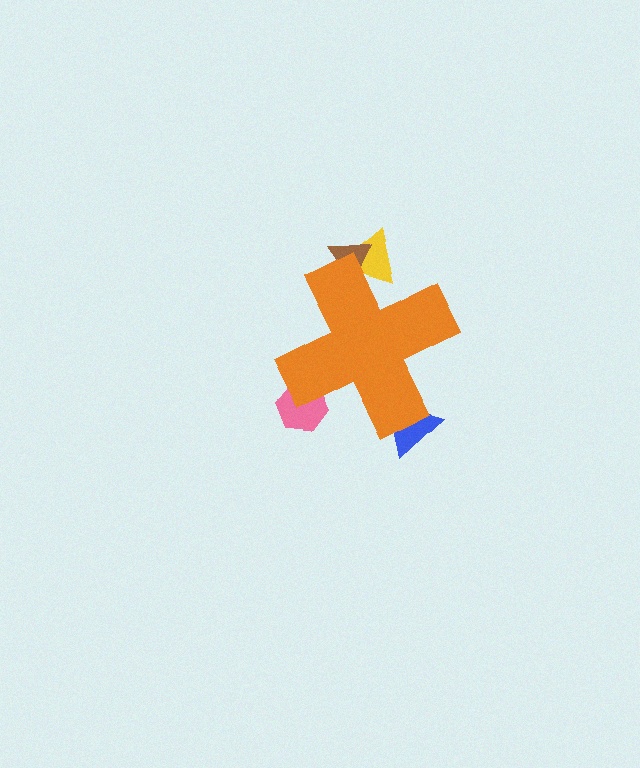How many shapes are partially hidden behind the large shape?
4 shapes are partially hidden.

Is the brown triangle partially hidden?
Yes, the brown triangle is partially hidden behind the orange cross.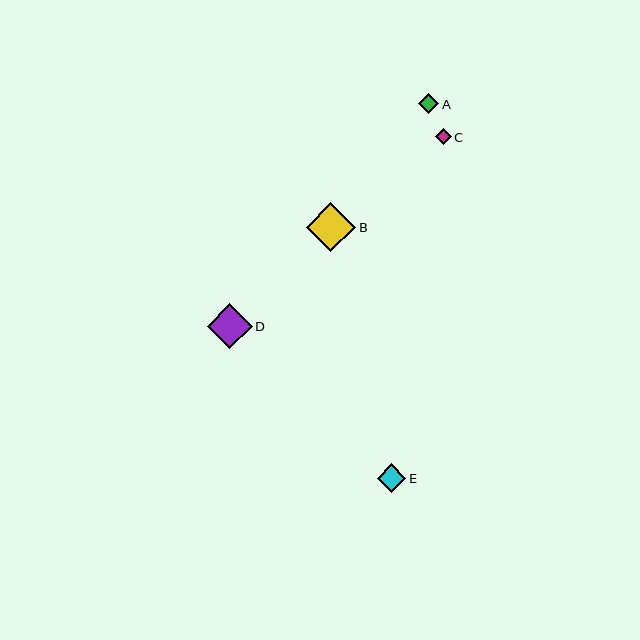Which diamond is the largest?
Diamond B is the largest with a size of approximately 49 pixels.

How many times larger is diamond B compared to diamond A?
Diamond B is approximately 2.4 times the size of diamond A.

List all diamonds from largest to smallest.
From largest to smallest: B, D, E, A, C.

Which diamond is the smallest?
Diamond C is the smallest with a size of approximately 16 pixels.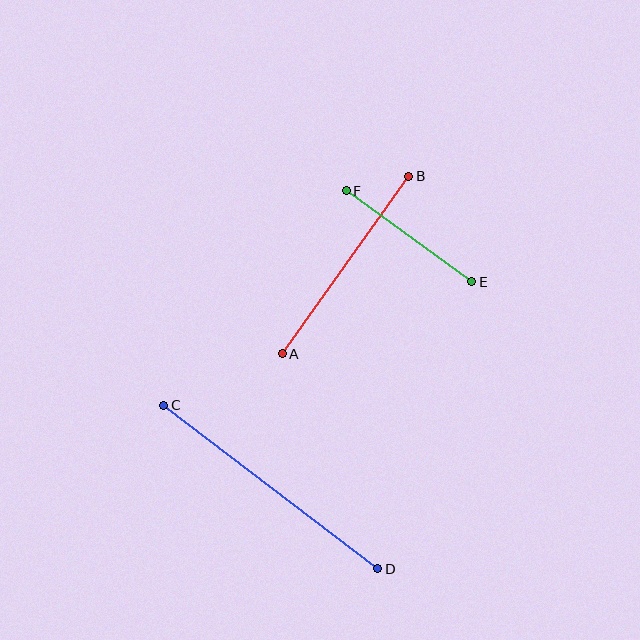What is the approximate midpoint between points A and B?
The midpoint is at approximately (345, 265) pixels.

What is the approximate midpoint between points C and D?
The midpoint is at approximately (271, 487) pixels.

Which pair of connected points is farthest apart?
Points C and D are farthest apart.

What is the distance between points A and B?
The distance is approximately 218 pixels.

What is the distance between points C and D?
The distance is approximately 269 pixels.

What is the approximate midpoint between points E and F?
The midpoint is at approximately (409, 236) pixels.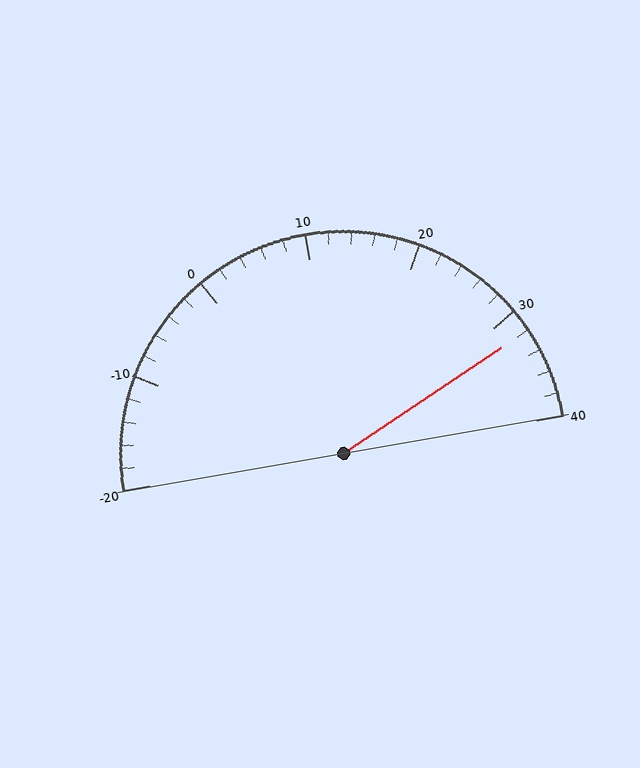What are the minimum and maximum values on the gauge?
The gauge ranges from -20 to 40.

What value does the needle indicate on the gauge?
The needle indicates approximately 32.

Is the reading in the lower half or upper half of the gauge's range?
The reading is in the upper half of the range (-20 to 40).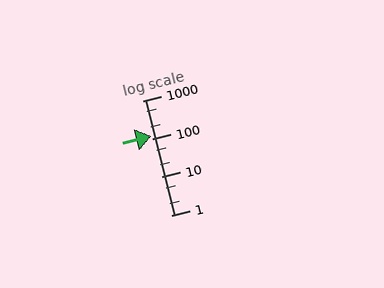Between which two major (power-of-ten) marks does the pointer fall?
The pointer is between 100 and 1000.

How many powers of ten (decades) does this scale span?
The scale spans 3 decades, from 1 to 1000.